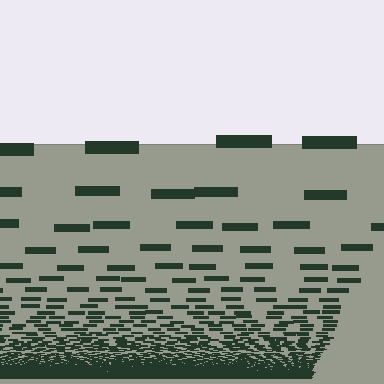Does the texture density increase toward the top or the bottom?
Density increases toward the bottom.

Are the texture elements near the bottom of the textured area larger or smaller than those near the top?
Smaller. The gradient is inverted — elements near the bottom are smaller and denser.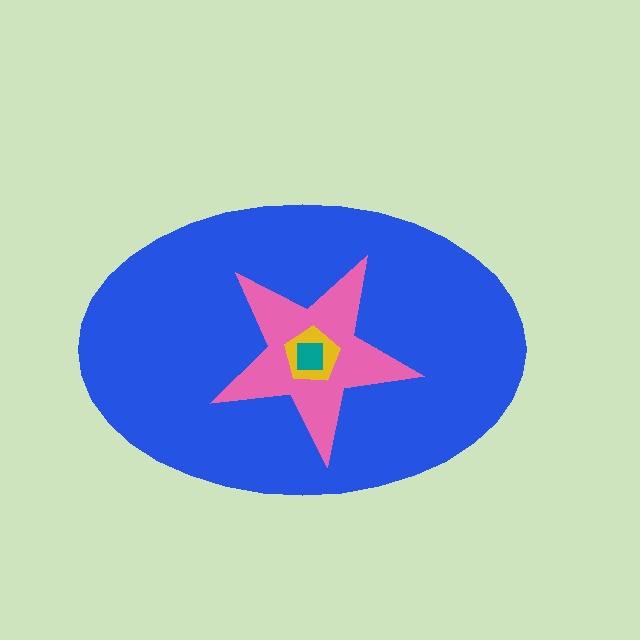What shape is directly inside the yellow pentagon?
The teal square.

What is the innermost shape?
The teal square.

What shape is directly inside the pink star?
The yellow pentagon.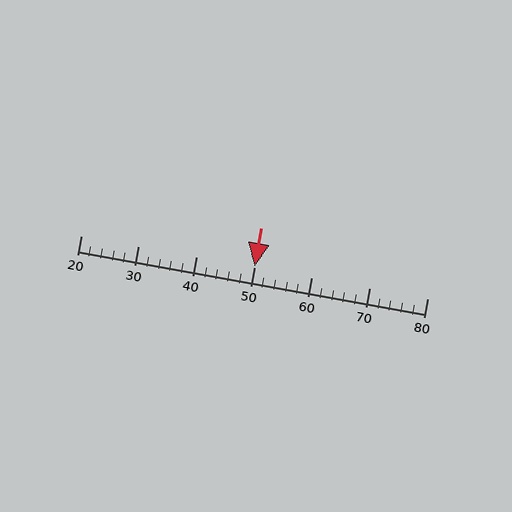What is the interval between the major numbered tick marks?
The major tick marks are spaced 10 units apart.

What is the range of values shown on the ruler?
The ruler shows values from 20 to 80.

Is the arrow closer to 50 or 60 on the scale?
The arrow is closer to 50.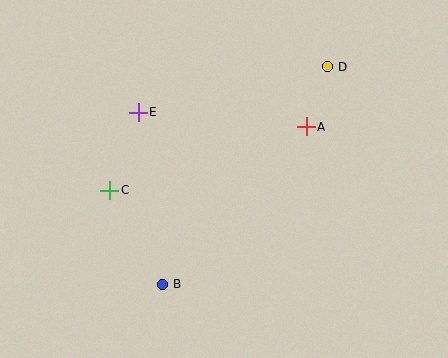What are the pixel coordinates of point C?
Point C is at (110, 190).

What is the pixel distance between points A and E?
The distance between A and E is 169 pixels.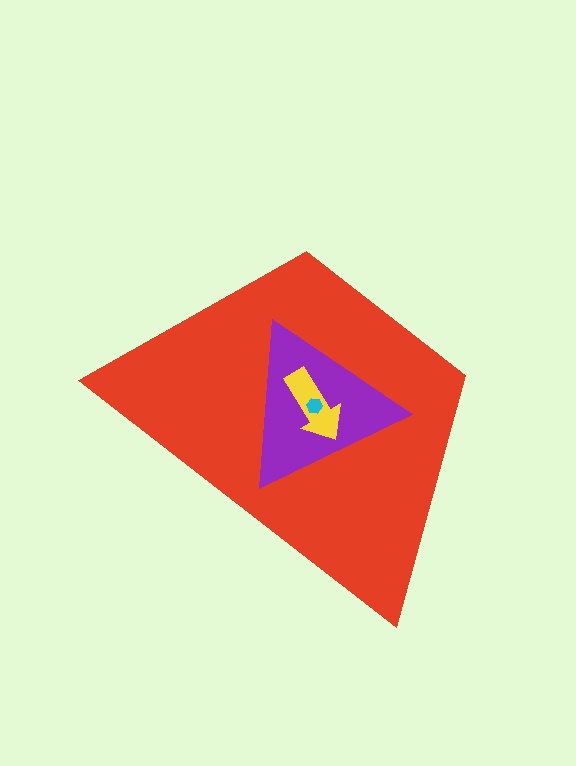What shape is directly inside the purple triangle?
The yellow arrow.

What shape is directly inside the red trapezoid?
The purple triangle.